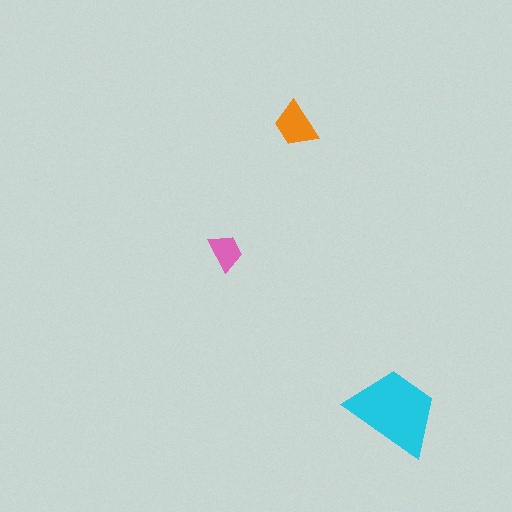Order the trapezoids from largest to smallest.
the cyan one, the orange one, the pink one.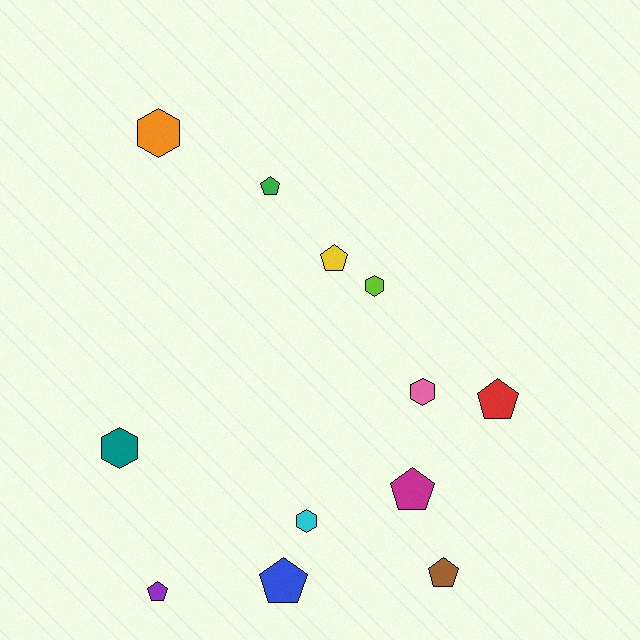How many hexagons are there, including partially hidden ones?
There are 5 hexagons.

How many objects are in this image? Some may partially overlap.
There are 12 objects.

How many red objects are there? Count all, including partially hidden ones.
There is 1 red object.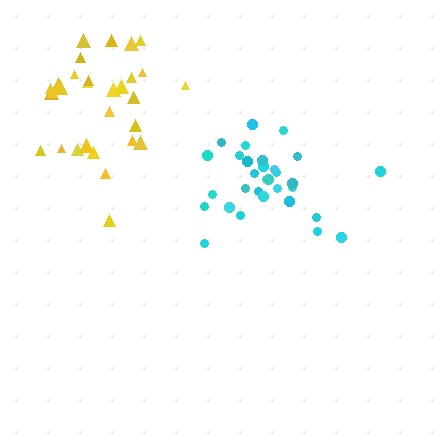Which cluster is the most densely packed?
Cyan.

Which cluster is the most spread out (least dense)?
Yellow.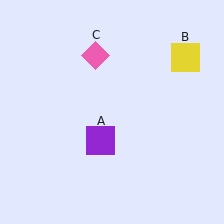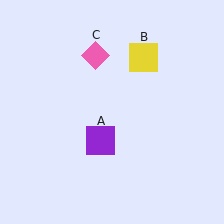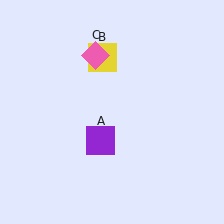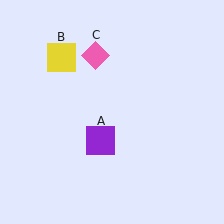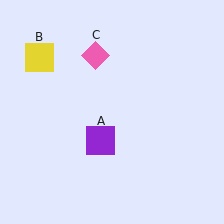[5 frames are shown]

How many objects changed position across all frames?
1 object changed position: yellow square (object B).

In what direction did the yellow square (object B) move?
The yellow square (object B) moved left.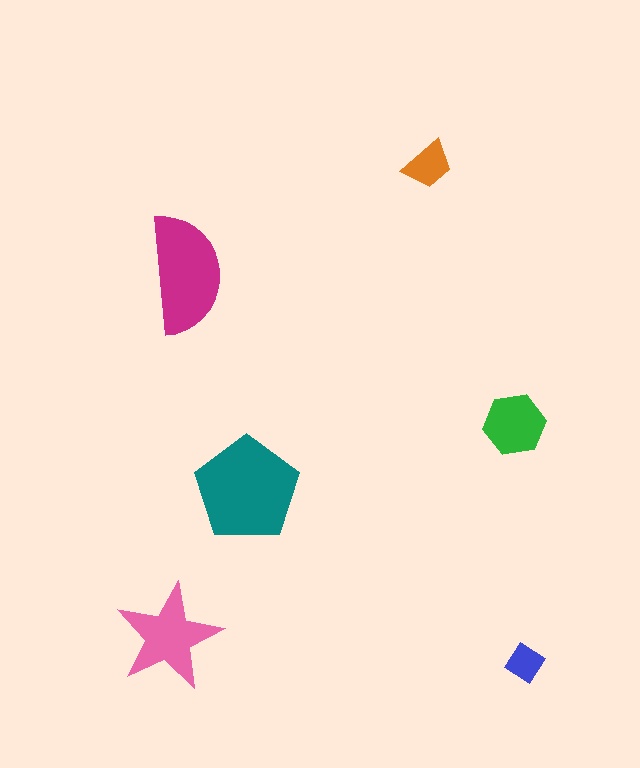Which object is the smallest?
The blue diamond.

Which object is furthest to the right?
The blue diamond is rightmost.